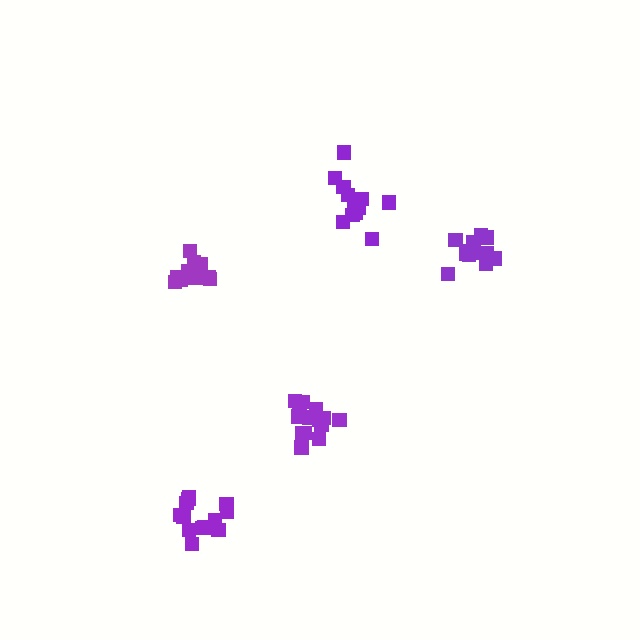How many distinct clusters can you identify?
There are 5 distinct clusters.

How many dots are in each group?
Group 1: 12 dots, Group 2: 16 dots, Group 3: 12 dots, Group 4: 13 dots, Group 5: 12 dots (65 total).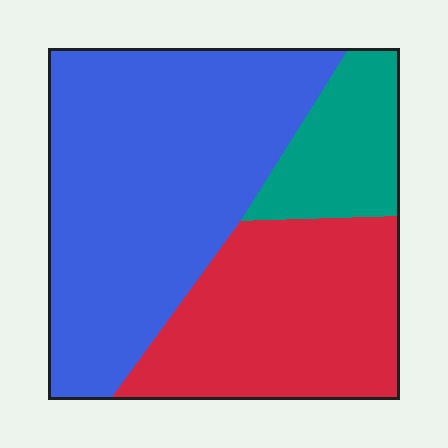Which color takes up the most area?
Blue, at roughly 55%.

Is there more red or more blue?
Blue.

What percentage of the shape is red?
Red takes up about one third (1/3) of the shape.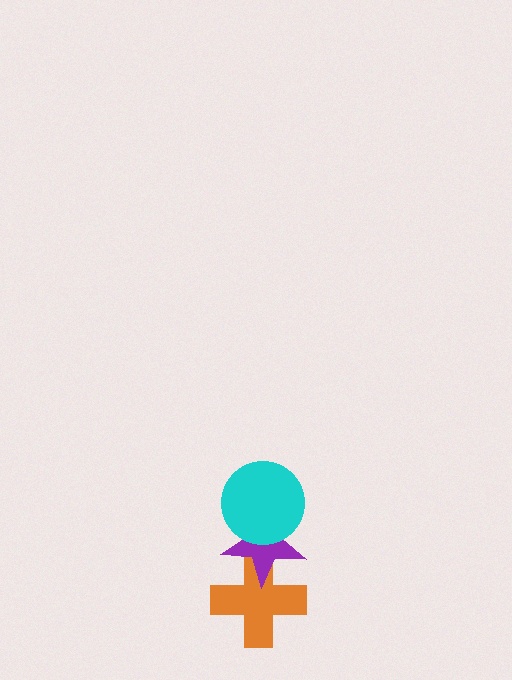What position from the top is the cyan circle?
The cyan circle is 1st from the top.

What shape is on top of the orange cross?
The purple star is on top of the orange cross.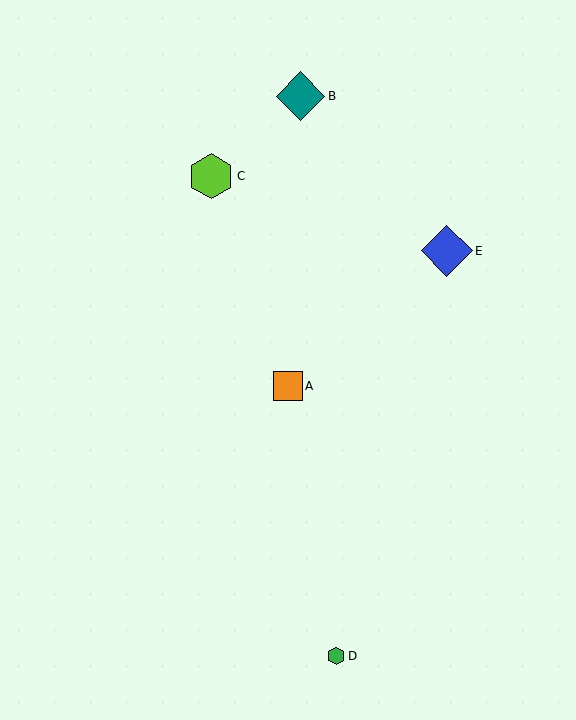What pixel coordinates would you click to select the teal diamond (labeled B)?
Click at (301, 96) to select the teal diamond B.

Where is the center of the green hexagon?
The center of the green hexagon is at (336, 656).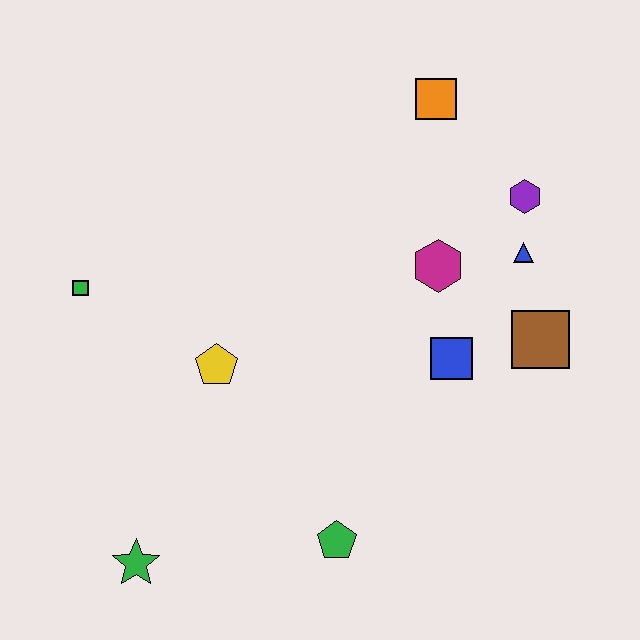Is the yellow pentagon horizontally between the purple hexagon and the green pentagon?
No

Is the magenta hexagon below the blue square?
No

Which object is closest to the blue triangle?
The purple hexagon is closest to the blue triangle.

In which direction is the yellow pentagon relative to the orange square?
The yellow pentagon is below the orange square.